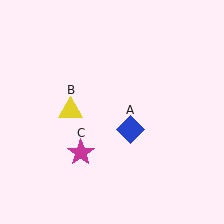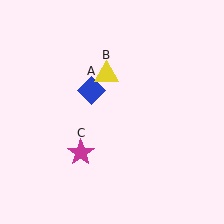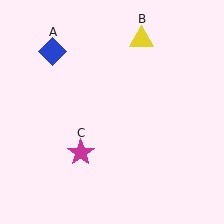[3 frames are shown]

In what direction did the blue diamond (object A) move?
The blue diamond (object A) moved up and to the left.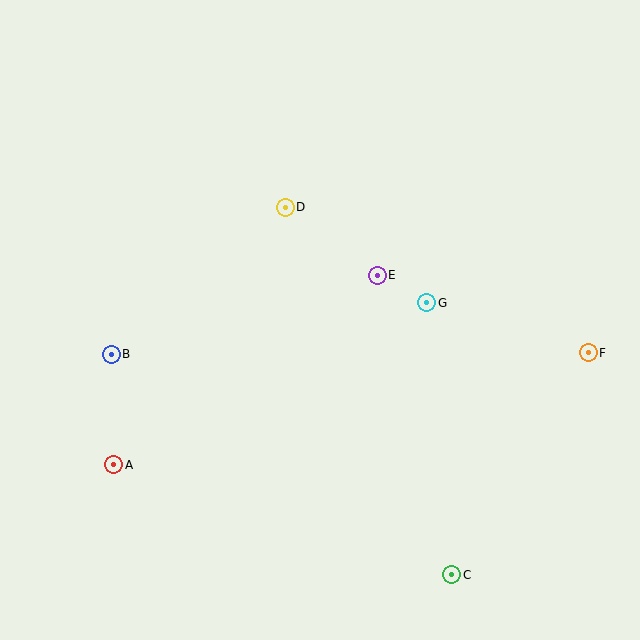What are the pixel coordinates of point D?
Point D is at (285, 207).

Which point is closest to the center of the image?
Point E at (377, 275) is closest to the center.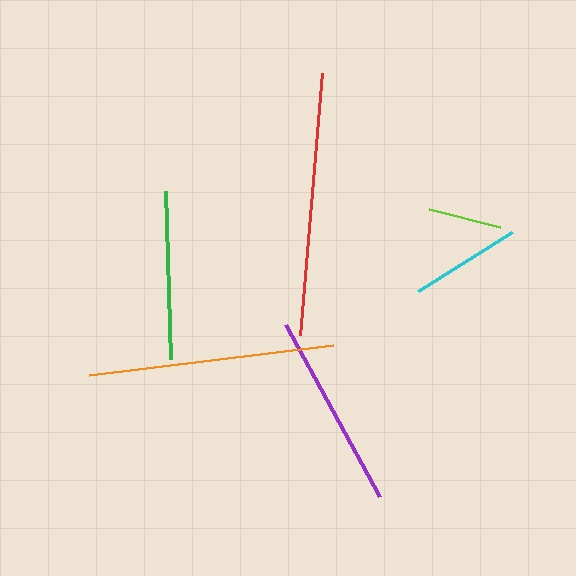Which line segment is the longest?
The red line is the longest at approximately 263 pixels.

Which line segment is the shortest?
The lime line is the shortest at approximately 73 pixels.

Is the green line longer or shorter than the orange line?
The orange line is longer than the green line.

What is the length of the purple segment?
The purple segment is approximately 196 pixels long.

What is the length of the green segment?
The green segment is approximately 167 pixels long.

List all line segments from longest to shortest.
From longest to shortest: red, orange, purple, green, cyan, lime.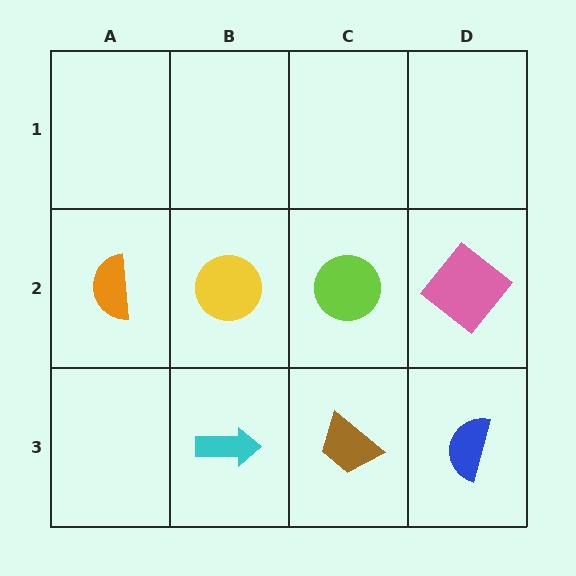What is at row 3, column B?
A cyan arrow.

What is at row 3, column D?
A blue semicircle.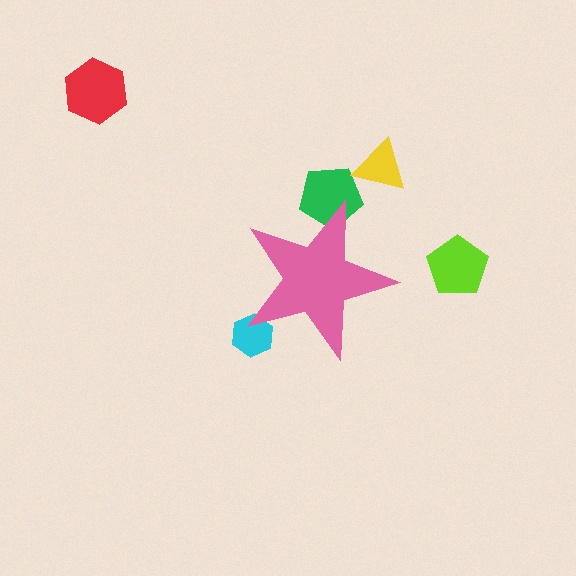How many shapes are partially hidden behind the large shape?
2 shapes are partially hidden.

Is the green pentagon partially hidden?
Yes, the green pentagon is partially hidden behind the pink star.